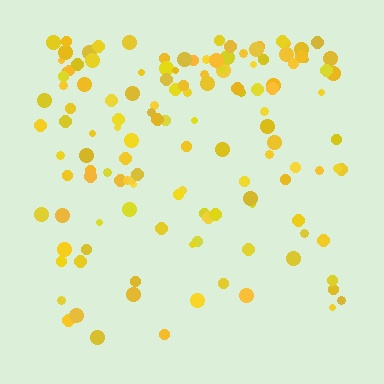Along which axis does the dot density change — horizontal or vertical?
Vertical.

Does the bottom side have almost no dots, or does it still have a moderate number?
Still a moderate number, just noticeably fewer than the top.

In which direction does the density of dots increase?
From bottom to top, with the top side densest.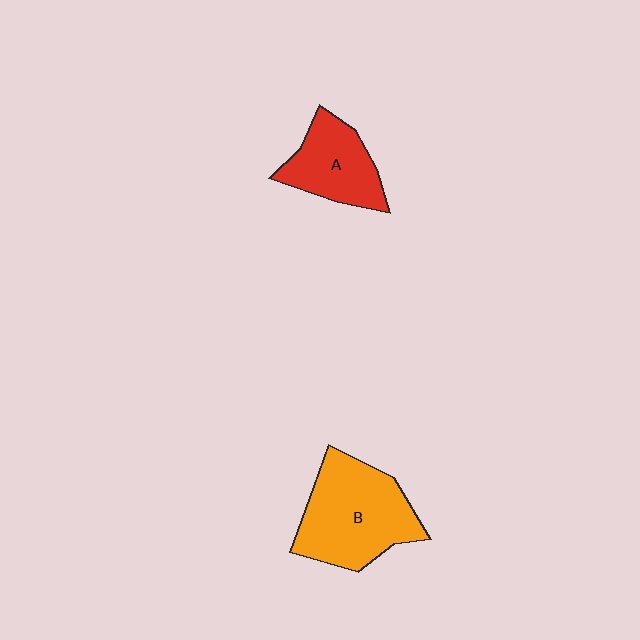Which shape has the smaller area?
Shape A (red).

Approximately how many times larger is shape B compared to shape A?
Approximately 1.6 times.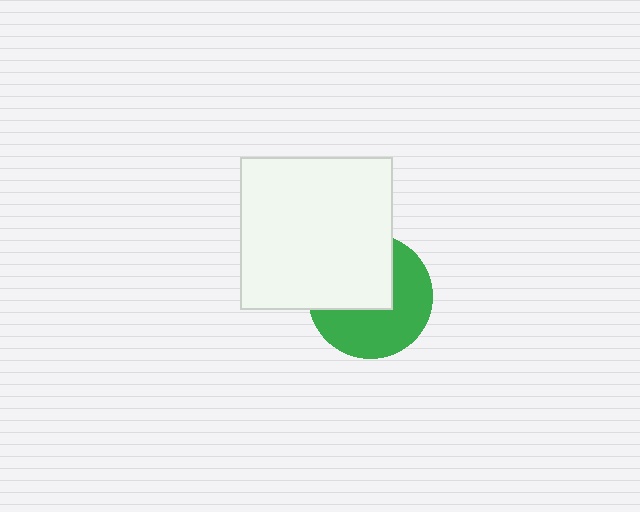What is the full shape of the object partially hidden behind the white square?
The partially hidden object is a green circle.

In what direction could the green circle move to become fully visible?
The green circle could move toward the lower-right. That would shift it out from behind the white square entirely.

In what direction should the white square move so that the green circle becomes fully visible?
The white square should move toward the upper-left. That is the shortest direction to clear the overlap and leave the green circle fully visible.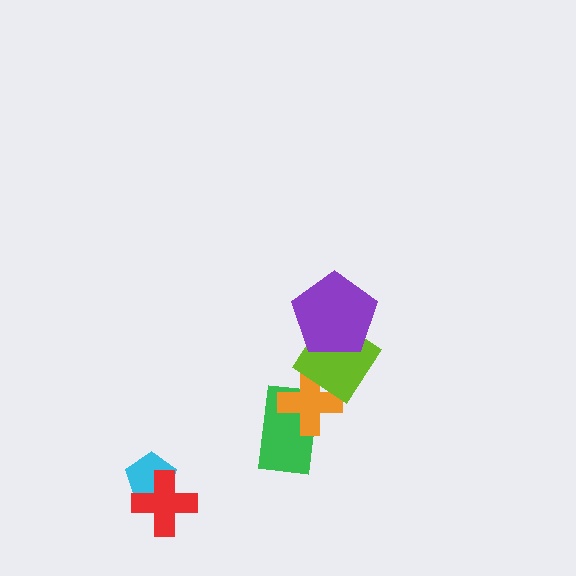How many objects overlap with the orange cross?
2 objects overlap with the orange cross.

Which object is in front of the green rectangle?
The orange cross is in front of the green rectangle.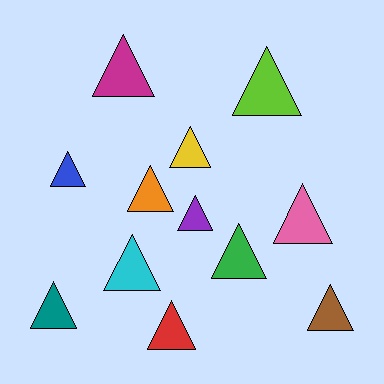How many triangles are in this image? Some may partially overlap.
There are 12 triangles.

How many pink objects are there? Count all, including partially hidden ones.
There is 1 pink object.